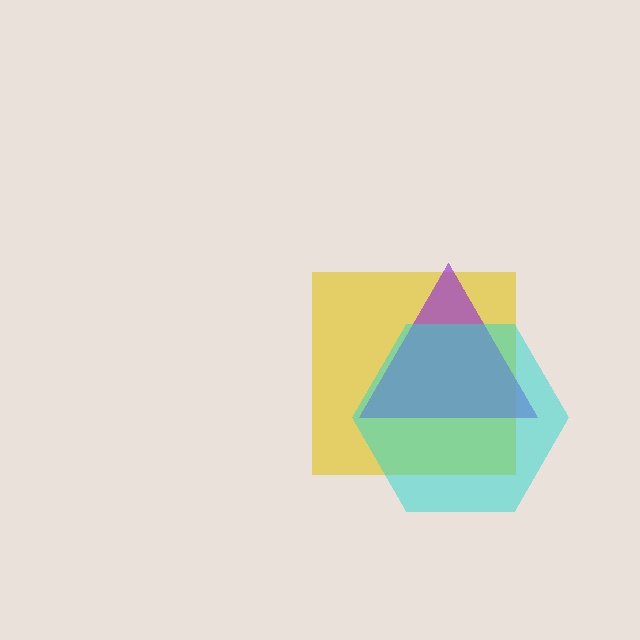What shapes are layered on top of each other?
The layered shapes are: a yellow square, a purple triangle, a cyan hexagon.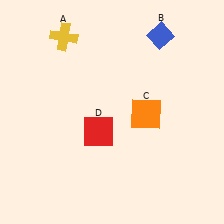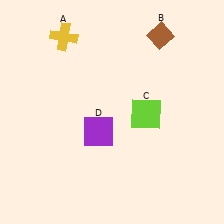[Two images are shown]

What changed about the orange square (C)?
In Image 1, C is orange. In Image 2, it changed to lime.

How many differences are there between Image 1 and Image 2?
There are 3 differences between the two images.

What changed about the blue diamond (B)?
In Image 1, B is blue. In Image 2, it changed to brown.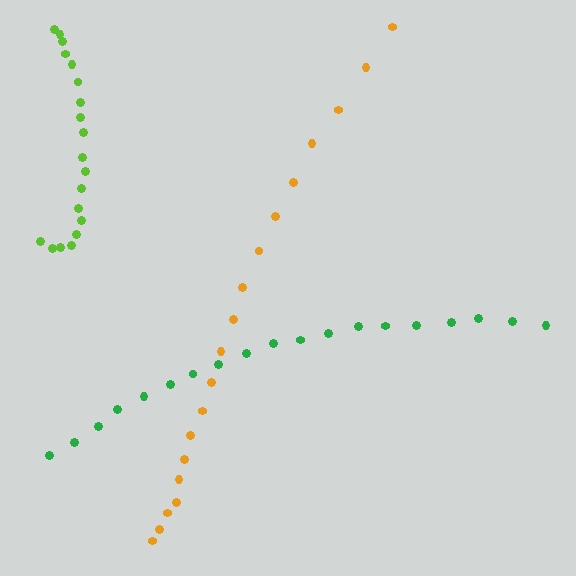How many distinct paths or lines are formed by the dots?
There are 3 distinct paths.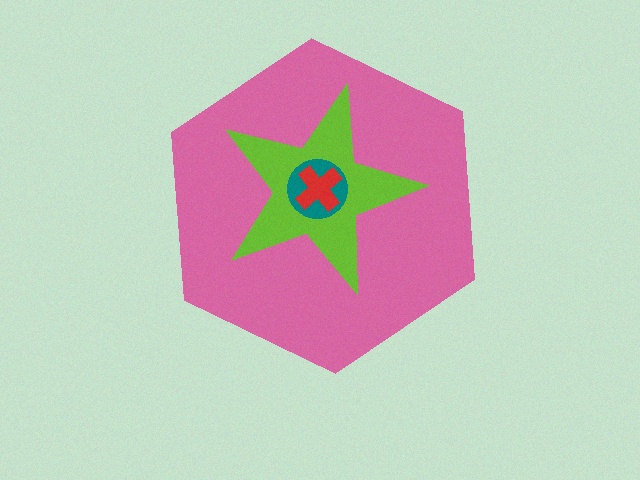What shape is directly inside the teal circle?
The red cross.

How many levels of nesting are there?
4.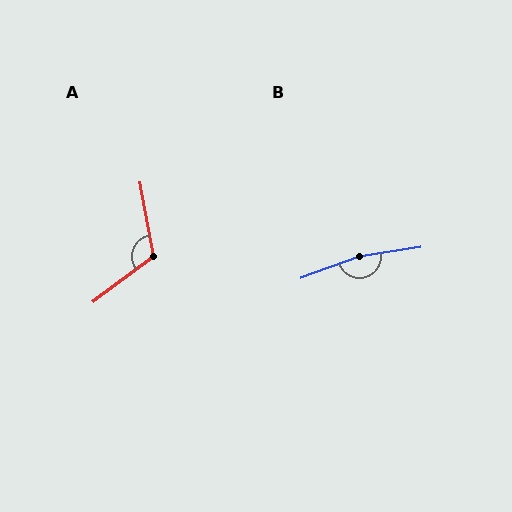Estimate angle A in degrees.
Approximately 117 degrees.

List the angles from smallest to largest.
A (117°), B (168°).